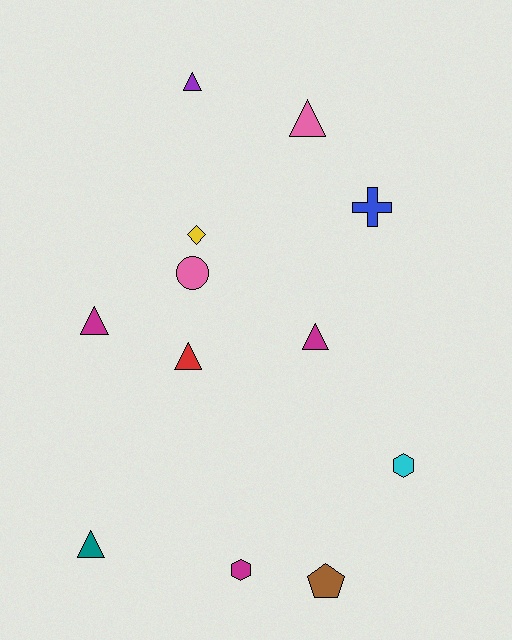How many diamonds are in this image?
There is 1 diamond.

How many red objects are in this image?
There is 1 red object.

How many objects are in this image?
There are 12 objects.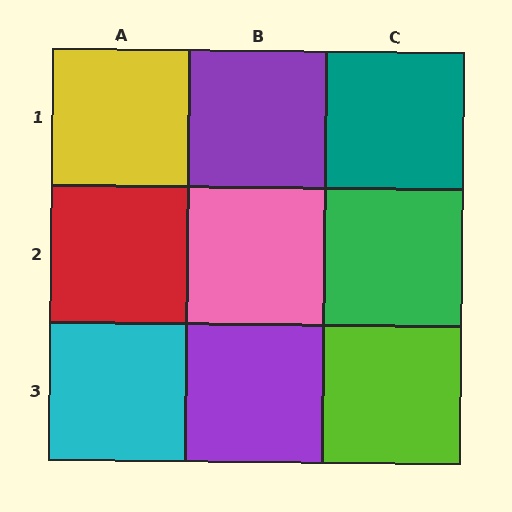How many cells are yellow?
1 cell is yellow.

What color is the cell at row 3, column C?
Lime.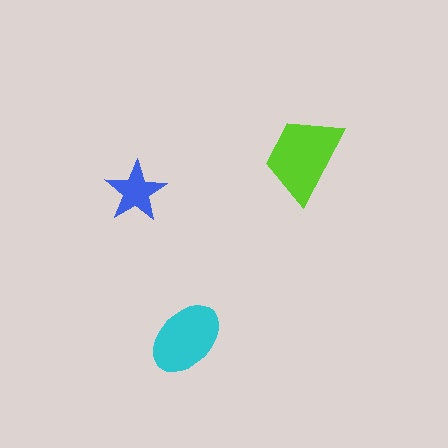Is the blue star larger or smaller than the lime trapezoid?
Smaller.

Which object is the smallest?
The blue star.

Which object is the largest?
The lime trapezoid.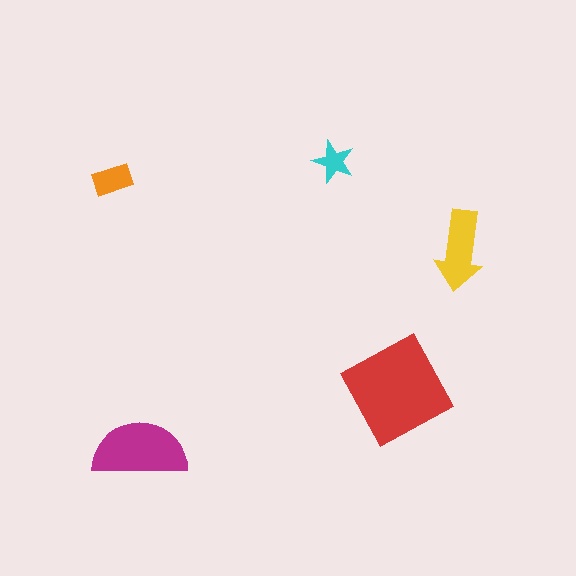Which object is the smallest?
The cyan star.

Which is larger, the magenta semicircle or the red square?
The red square.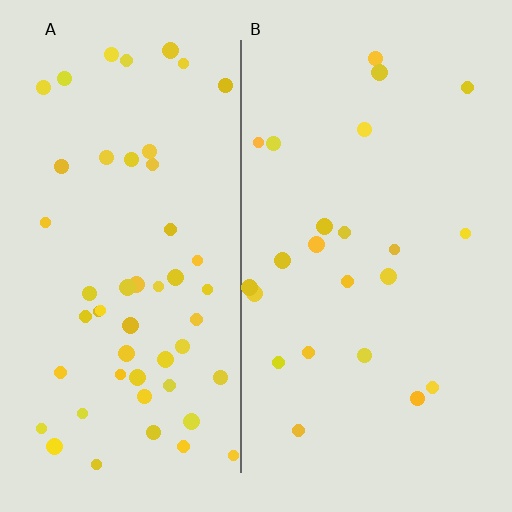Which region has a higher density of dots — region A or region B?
A (the left).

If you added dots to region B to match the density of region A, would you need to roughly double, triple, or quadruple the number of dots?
Approximately double.